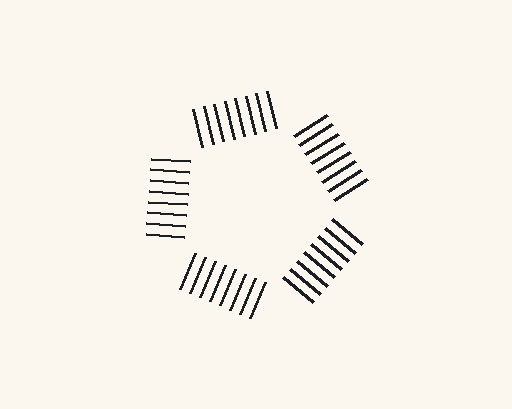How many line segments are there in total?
40 — 8 along each of the 5 edges.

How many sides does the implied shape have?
5 sides — the line-ends trace a pentagon.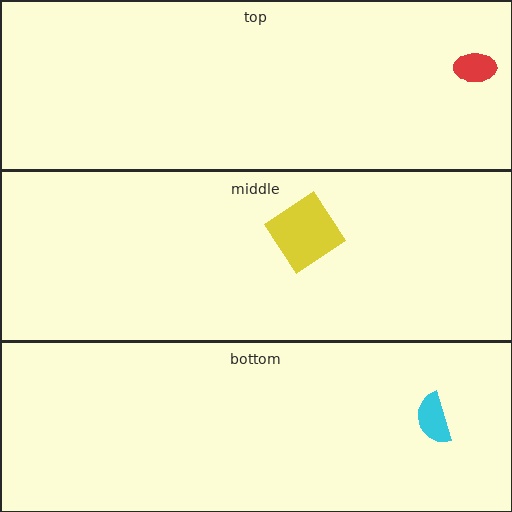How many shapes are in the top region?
1.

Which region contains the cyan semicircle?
The bottom region.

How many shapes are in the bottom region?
1.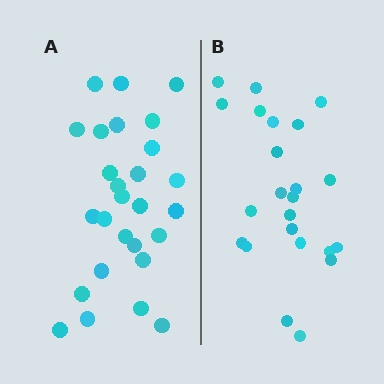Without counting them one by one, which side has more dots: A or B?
Region A (the left region) has more dots.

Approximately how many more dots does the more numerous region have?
Region A has about 4 more dots than region B.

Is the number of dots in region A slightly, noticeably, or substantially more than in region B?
Region A has only slightly more — the two regions are fairly close. The ratio is roughly 1.2 to 1.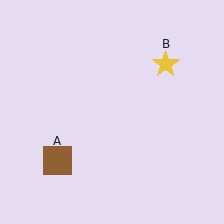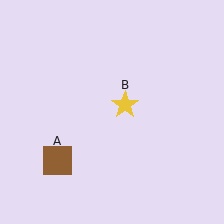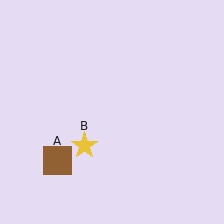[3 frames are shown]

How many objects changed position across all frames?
1 object changed position: yellow star (object B).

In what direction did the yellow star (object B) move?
The yellow star (object B) moved down and to the left.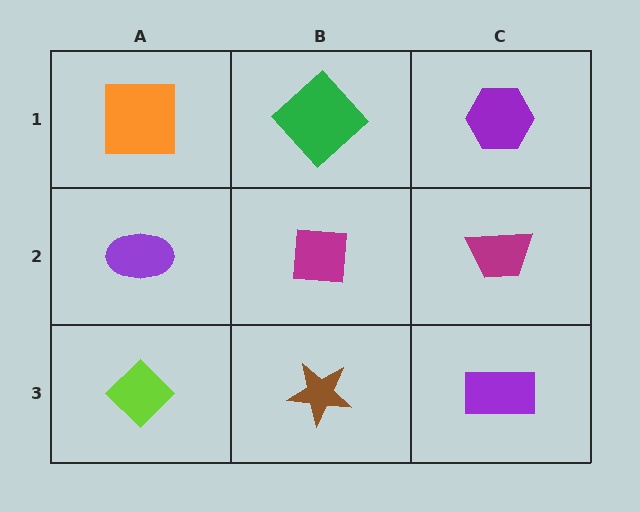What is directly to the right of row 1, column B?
A purple hexagon.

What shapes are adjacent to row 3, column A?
A purple ellipse (row 2, column A), a brown star (row 3, column B).